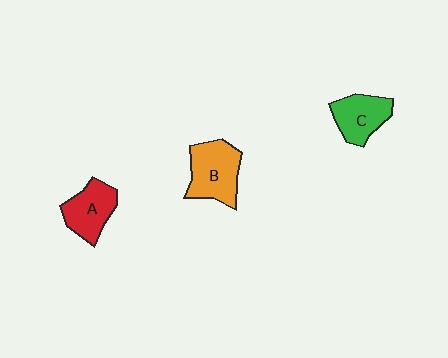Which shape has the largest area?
Shape B (orange).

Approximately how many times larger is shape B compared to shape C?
Approximately 1.3 times.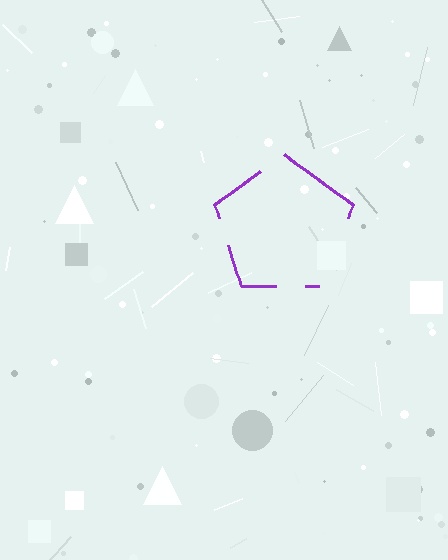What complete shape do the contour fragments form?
The contour fragments form a pentagon.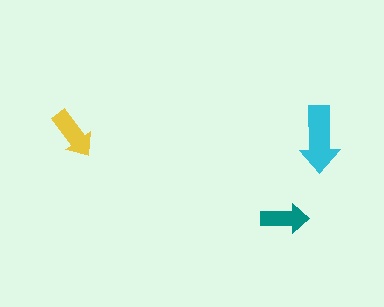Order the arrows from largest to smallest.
the cyan one, the yellow one, the teal one.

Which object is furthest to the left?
The yellow arrow is leftmost.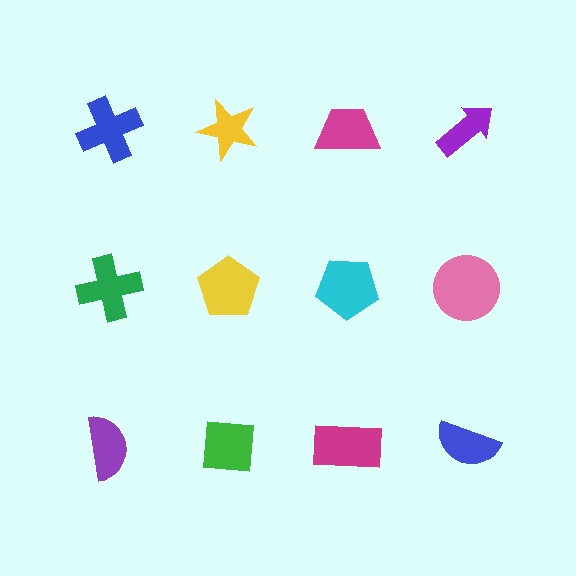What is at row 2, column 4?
A pink circle.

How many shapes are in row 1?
4 shapes.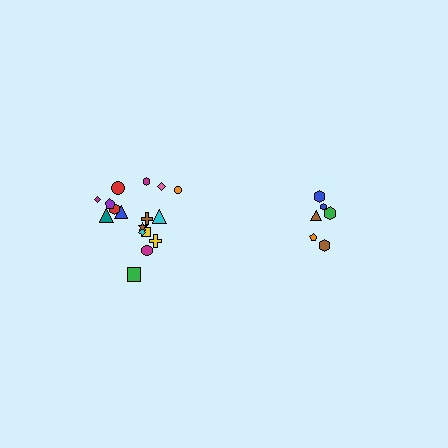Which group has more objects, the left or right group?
The left group.